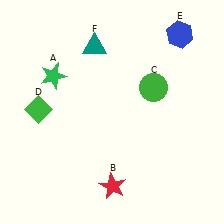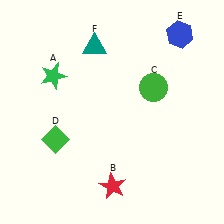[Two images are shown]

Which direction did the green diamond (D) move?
The green diamond (D) moved down.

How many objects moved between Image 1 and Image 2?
1 object moved between the two images.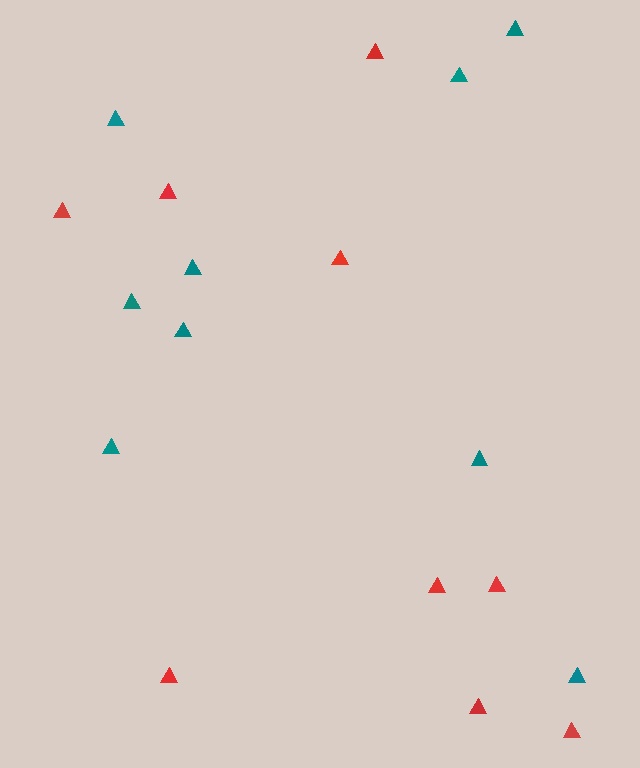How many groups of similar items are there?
There are 2 groups: one group of teal triangles (9) and one group of red triangles (9).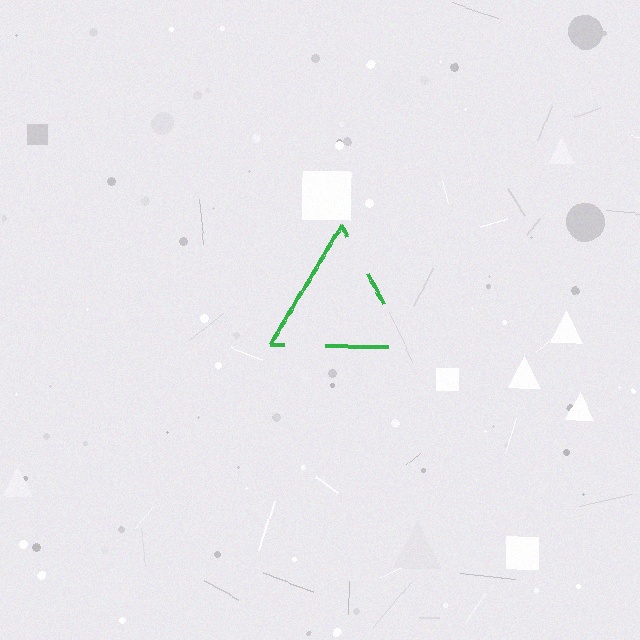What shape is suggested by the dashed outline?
The dashed outline suggests a triangle.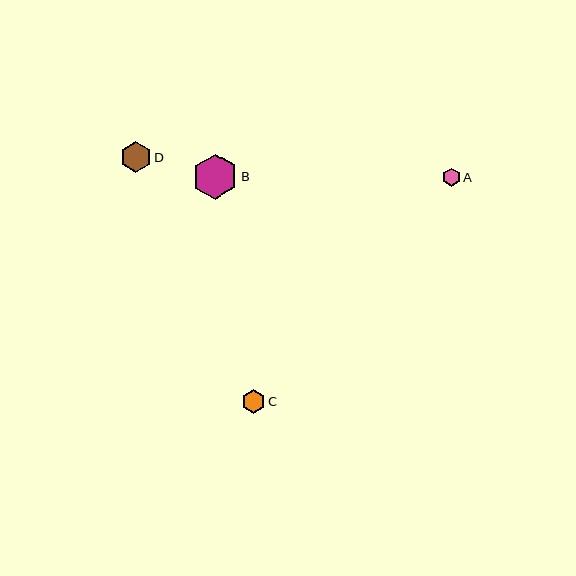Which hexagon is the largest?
Hexagon B is the largest with a size of approximately 45 pixels.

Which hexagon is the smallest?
Hexagon A is the smallest with a size of approximately 18 pixels.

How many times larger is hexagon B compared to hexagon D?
Hexagon B is approximately 1.5 times the size of hexagon D.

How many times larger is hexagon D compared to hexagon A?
Hexagon D is approximately 1.7 times the size of hexagon A.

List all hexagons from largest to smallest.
From largest to smallest: B, D, C, A.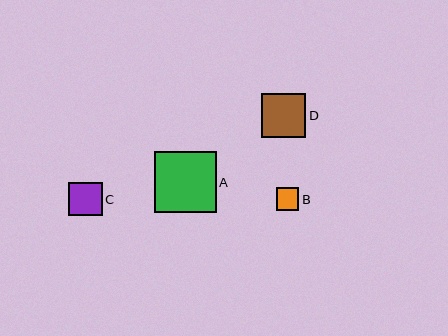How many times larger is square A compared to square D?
Square A is approximately 1.4 times the size of square D.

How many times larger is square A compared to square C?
Square A is approximately 1.9 times the size of square C.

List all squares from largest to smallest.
From largest to smallest: A, D, C, B.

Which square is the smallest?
Square B is the smallest with a size of approximately 23 pixels.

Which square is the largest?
Square A is the largest with a size of approximately 62 pixels.